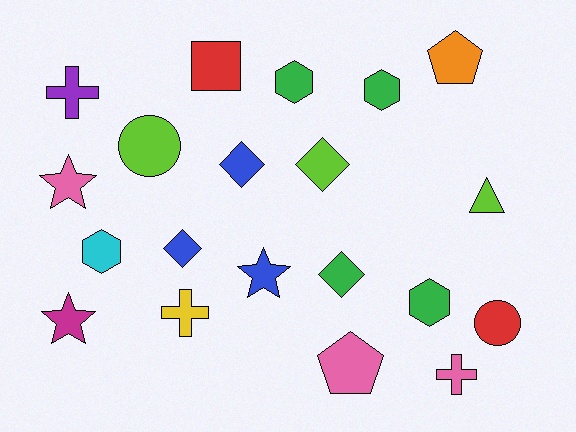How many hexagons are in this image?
There are 4 hexagons.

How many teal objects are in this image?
There are no teal objects.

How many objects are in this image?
There are 20 objects.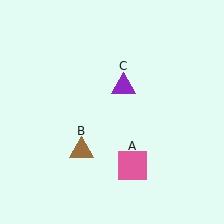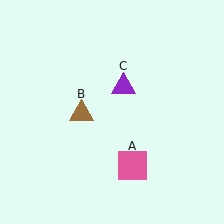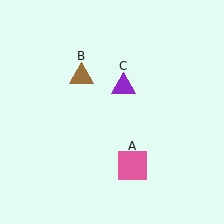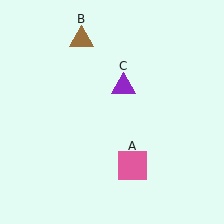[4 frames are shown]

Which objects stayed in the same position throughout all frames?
Pink square (object A) and purple triangle (object C) remained stationary.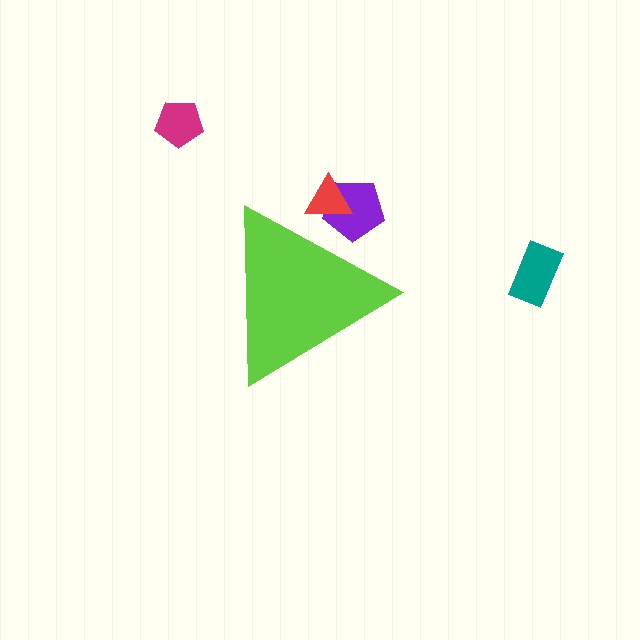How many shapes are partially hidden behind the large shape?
2 shapes are partially hidden.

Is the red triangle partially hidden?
Yes, the red triangle is partially hidden behind the lime triangle.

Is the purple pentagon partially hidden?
Yes, the purple pentagon is partially hidden behind the lime triangle.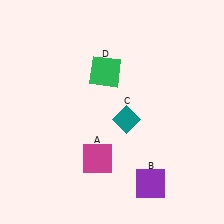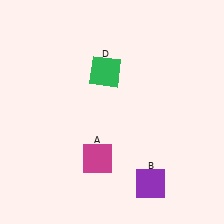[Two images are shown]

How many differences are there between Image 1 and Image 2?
There is 1 difference between the two images.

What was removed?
The teal diamond (C) was removed in Image 2.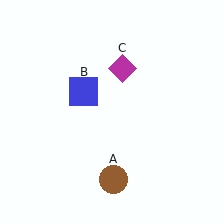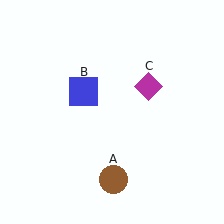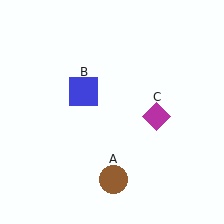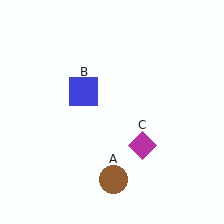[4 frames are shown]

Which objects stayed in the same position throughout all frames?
Brown circle (object A) and blue square (object B) remained stationary.